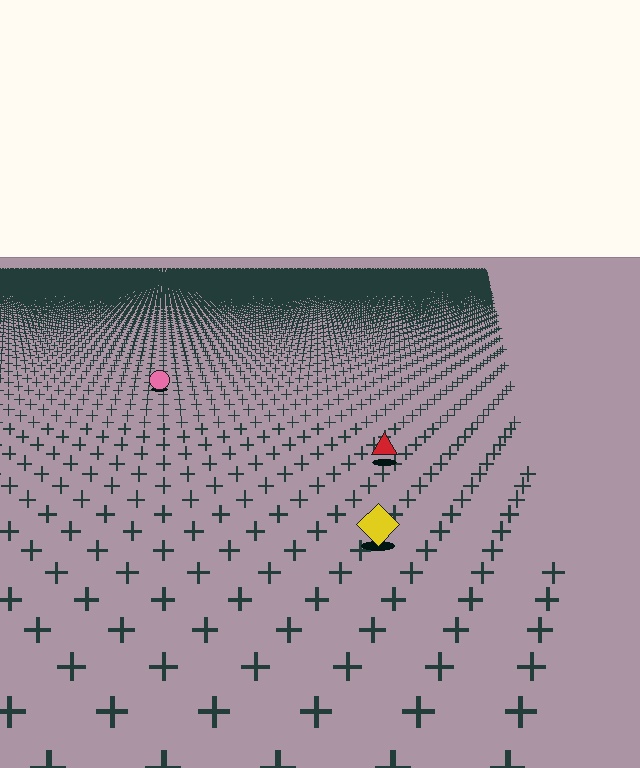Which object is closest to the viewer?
The yellow diamond is closest. The texture marks near it are larger and more spread out.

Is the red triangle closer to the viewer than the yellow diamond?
No. The yellow diamond is closer — you can tell from the texture gradient: the ground texture is coarser near it.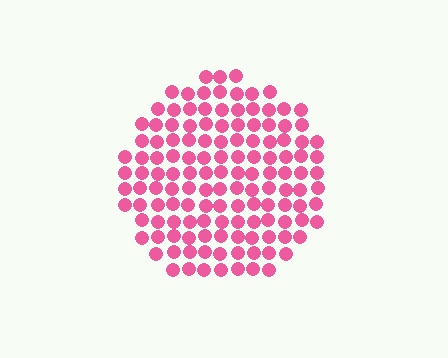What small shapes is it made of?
It is made of small circles.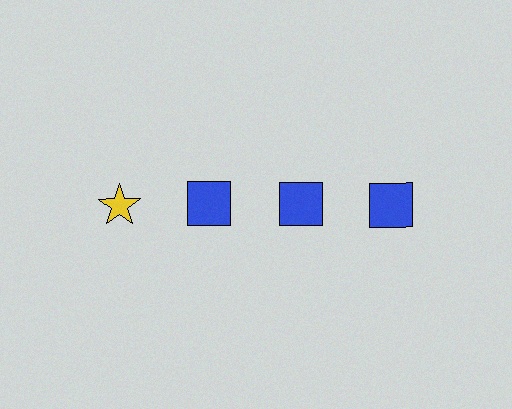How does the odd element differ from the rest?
It differs in both color (yellow instead of blue) and shape (star instead of square).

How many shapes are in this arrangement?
There are 4 shapes arranged in a grid pattern.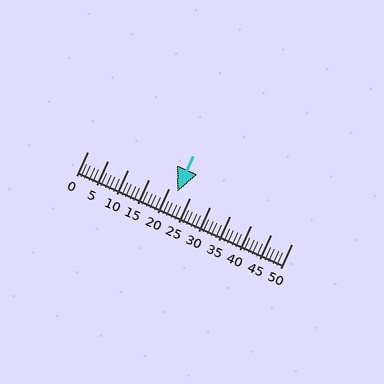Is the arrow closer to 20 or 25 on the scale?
The arrow is closer to 20.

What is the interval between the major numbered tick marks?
The major tick marks are spaced 5 units apart.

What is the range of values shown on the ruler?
The ruler shows values from 0 to 50.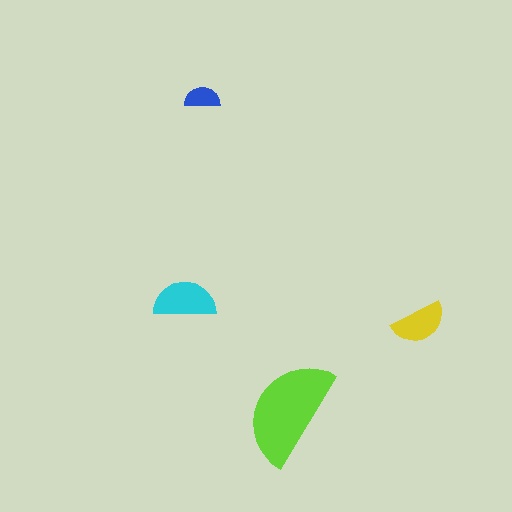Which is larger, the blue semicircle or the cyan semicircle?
The cyan one.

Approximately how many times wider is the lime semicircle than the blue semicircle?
About 3 times wider.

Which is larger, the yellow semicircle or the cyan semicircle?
The cyan one.